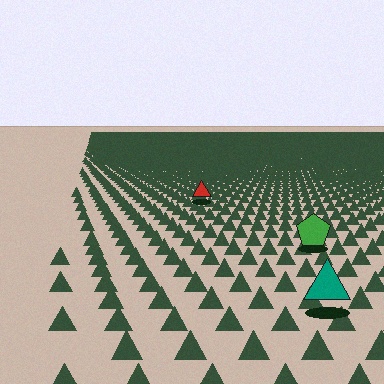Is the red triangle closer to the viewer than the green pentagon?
No. The green pentagon is closer — you can tell from the texture gradient: the ground texture is coarser near it.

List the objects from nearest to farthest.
From nearest to farthest: the teal triangle, the green pentagon, the red triangle.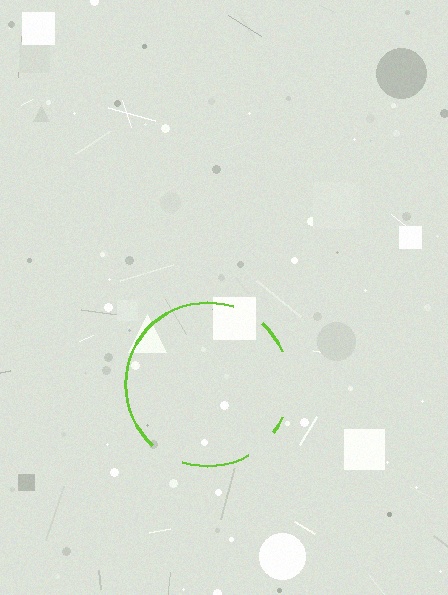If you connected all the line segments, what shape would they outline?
They would outline a circle.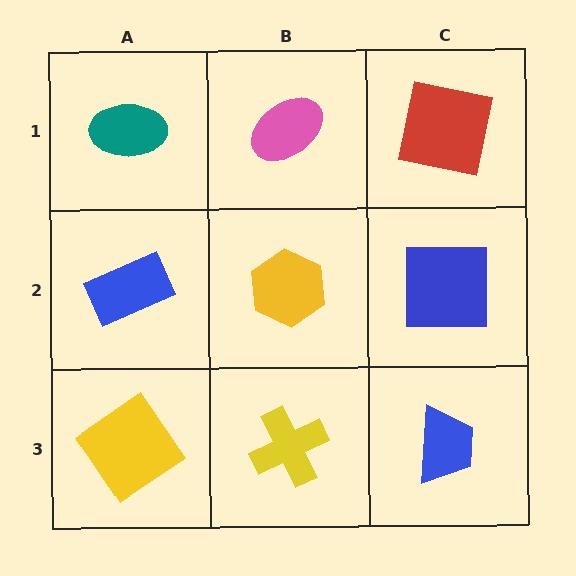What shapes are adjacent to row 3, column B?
A yellow hexagon (row 2, column B), a yellow diamond (row 3, column A), a blue trapezoid (row 3, column C).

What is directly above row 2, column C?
A red square.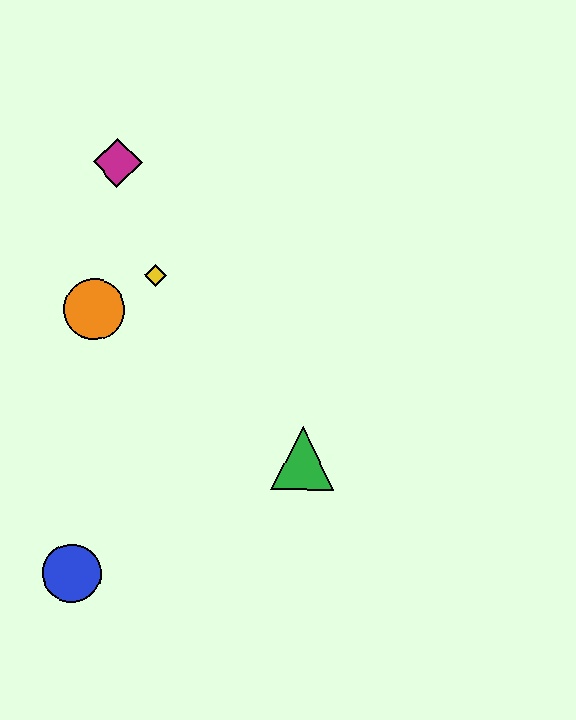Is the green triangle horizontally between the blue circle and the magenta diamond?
No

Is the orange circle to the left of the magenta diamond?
Yes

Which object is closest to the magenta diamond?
The yellow diamond is closest to the magenta diamond.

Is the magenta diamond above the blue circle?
Yes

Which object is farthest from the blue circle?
The magenta diamond is farthest from the blue circle.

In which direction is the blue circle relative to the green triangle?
The blue circle is to the left of the green triangle.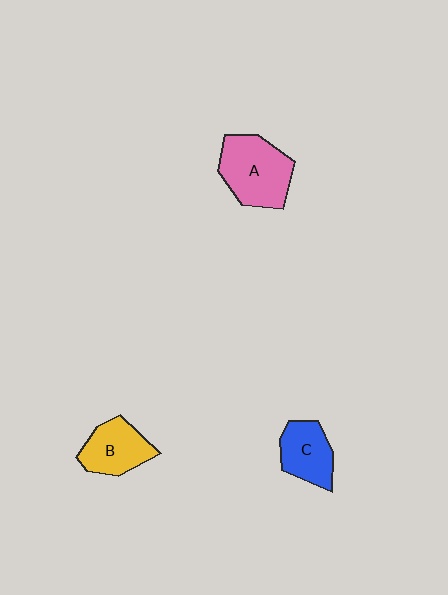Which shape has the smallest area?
Shape C (blue).